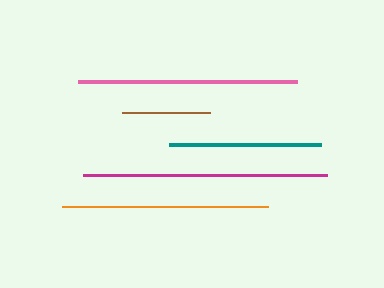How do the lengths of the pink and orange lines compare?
The pink and orange lines are approximately the same length.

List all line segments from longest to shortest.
From longest to shortest: magenta, pink, orange, teal, brown.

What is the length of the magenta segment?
The magenta segment is approximately 244 pixels long.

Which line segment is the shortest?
The brown line is the shortest at approximately 88 pixels.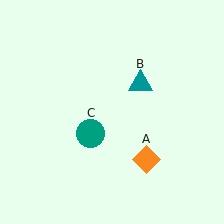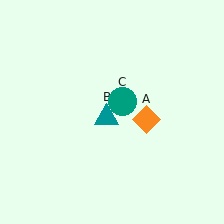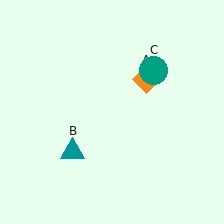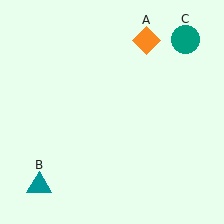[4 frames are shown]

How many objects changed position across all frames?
3 objects changed position: orange diamond (object A), teal triangle (object B), teal circle (object C).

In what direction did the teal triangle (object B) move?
The teal triangle (object B) moved down and to the left.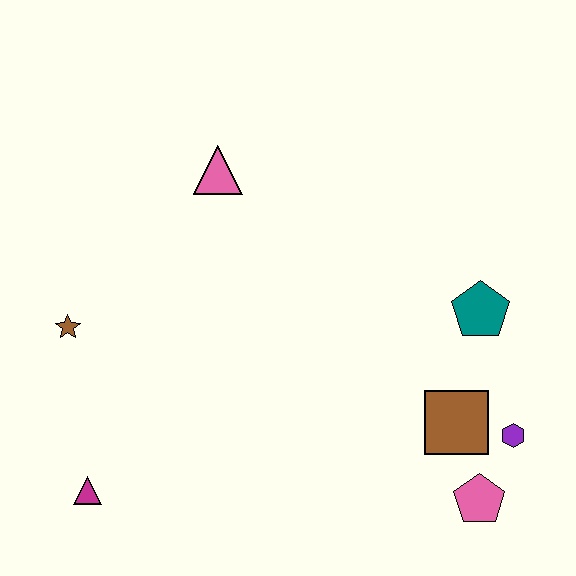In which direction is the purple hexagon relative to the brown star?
The purple hexagon is to the right of the brown star.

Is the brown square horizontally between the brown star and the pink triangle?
No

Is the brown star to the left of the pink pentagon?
Yes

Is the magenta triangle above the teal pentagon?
No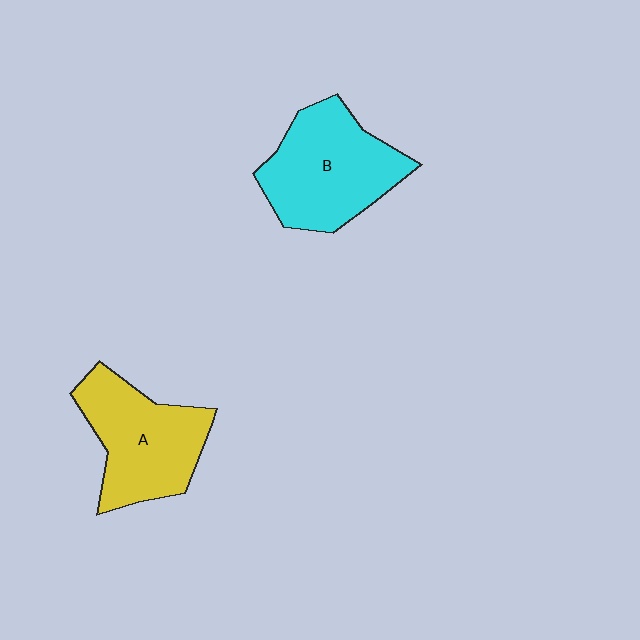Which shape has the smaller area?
Shape A (yellow).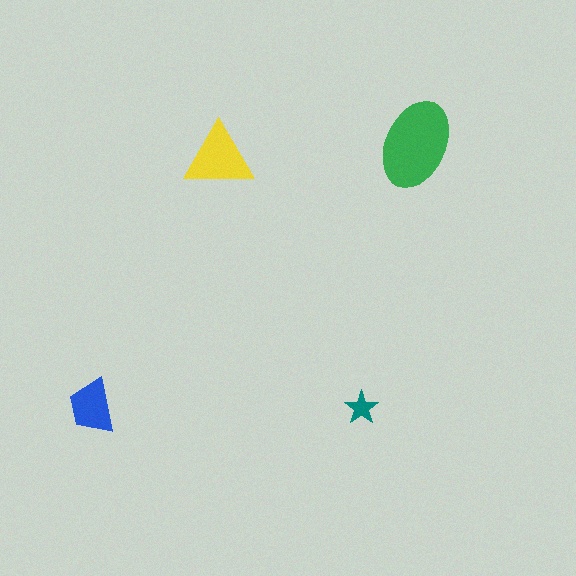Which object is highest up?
The green ellipse is topmost.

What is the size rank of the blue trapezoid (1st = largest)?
3rd.